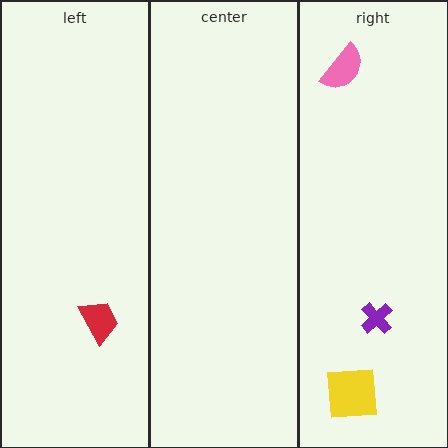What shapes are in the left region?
The red trapezoid.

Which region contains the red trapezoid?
The left region.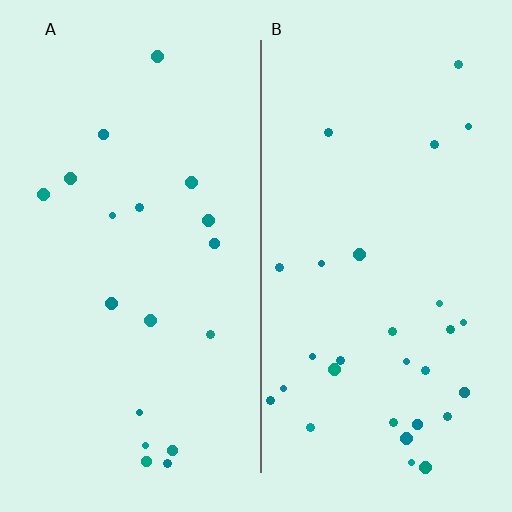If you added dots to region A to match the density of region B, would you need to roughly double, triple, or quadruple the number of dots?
Approximately double.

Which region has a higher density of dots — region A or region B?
B (the right).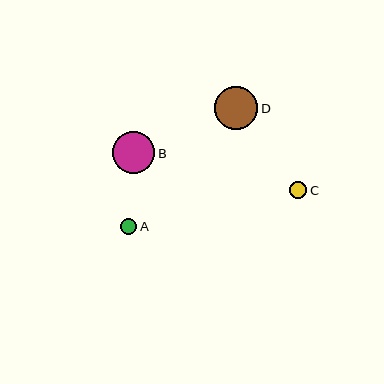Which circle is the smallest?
Circle A is the smallest with a size of approximately 16 pixels.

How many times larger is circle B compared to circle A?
Circle B is approximately 2.6 times the size of circle A.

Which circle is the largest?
Circle D is the largest with a size of approximately 44 pixels.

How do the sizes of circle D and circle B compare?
Circle D and circle B are approximately the same size.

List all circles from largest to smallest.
From largest to smallest: D, B, C, A.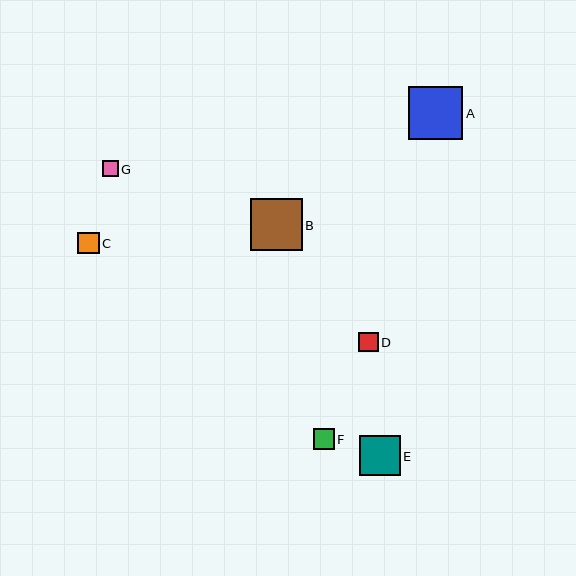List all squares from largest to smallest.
From largest to smallest: A, B, E, C, F, D, G.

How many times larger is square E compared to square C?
Square E is approximately 1.9 times the size of square C.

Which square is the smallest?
Square G is the smallest with a size of approximately 16 pixels.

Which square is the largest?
Square A is the largest with a size of approximately 54 pixels.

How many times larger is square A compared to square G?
Square A is approximately 3.3 times the size of square G.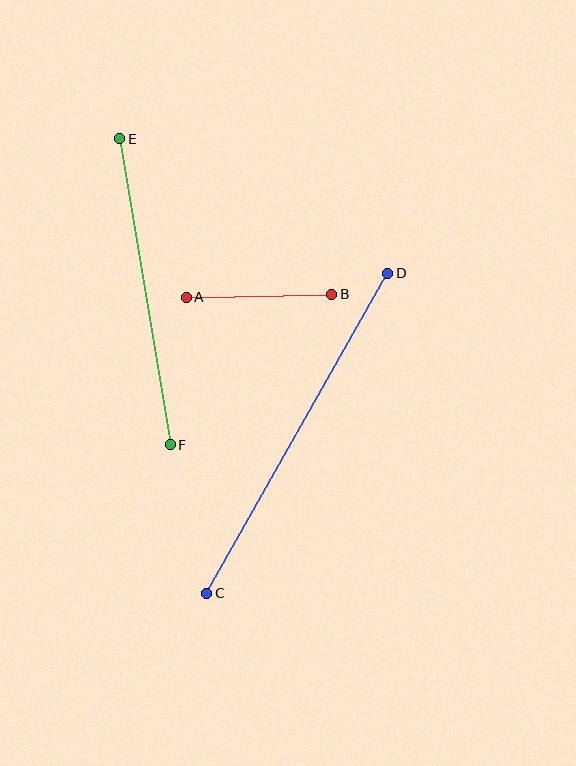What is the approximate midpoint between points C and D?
The midpoint is at approximately (297, 433) pixels.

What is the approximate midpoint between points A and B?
The midpoint is at approximately (259, 296) pixels.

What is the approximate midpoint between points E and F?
The midpoint is at approximately (145, 292) pixels.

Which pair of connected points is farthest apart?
Points C and D are farthest apart.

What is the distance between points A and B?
The distance is approximately 145 pixels.